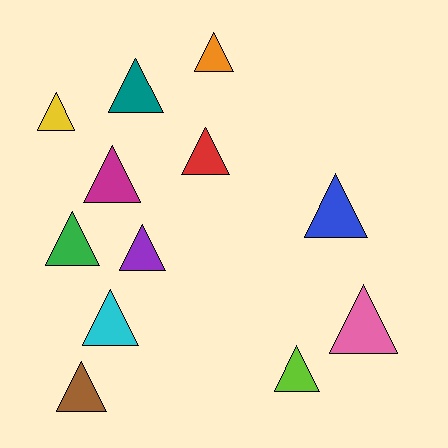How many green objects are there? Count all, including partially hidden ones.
There is 1 green object.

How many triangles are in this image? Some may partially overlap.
There are 12 triangles.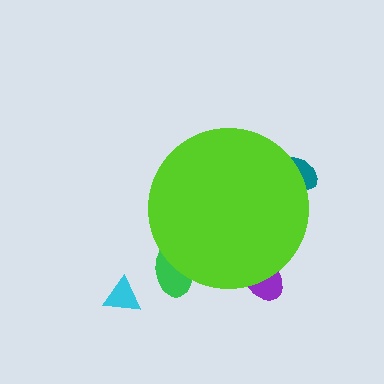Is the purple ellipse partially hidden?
Yes, the purple ellipse is partially hidden behind the lime circle.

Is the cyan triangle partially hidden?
No, the cyan triangle is fully visible.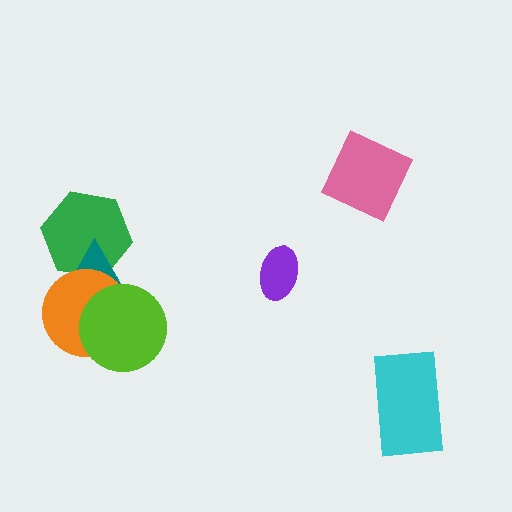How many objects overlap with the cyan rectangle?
0 objects overlap with the cyan rectangle.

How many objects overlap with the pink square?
0 objects overlap with the pink square.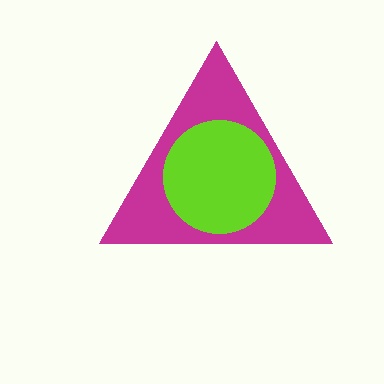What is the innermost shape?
The lime circle.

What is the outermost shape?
The magenta triangle.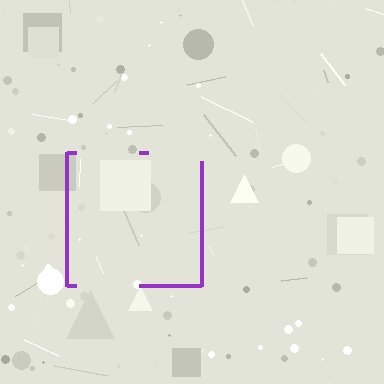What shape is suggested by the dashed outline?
The dashed outline suggests a square.